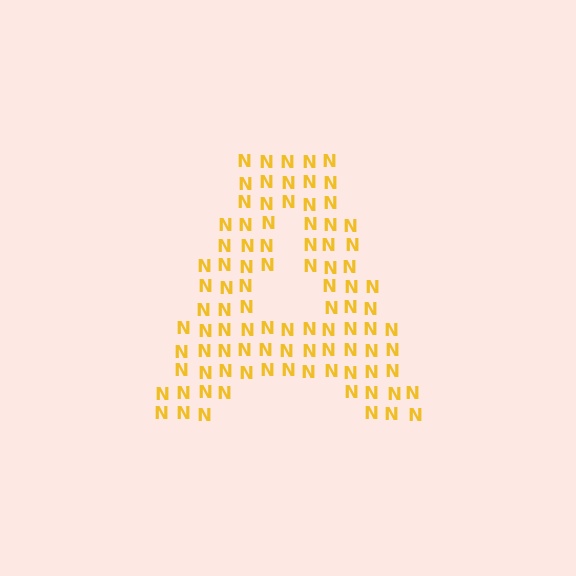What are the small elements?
The small elements are letter N's.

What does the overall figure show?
The overall figure shows the letter A.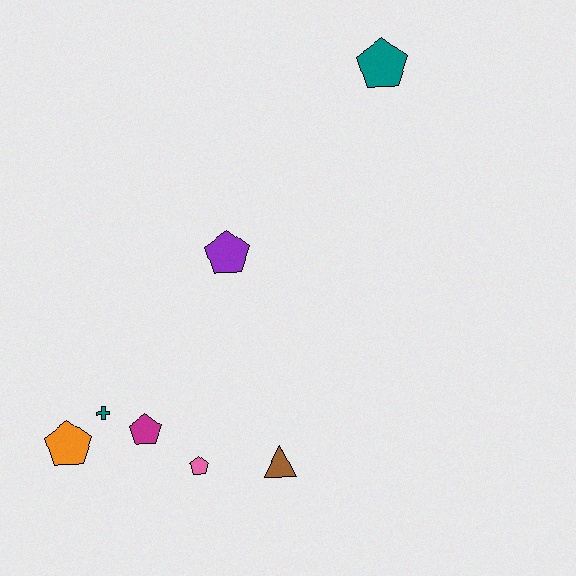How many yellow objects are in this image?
There are no yellow objects.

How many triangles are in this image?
There is 1 triangle.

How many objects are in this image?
There are 7 objects.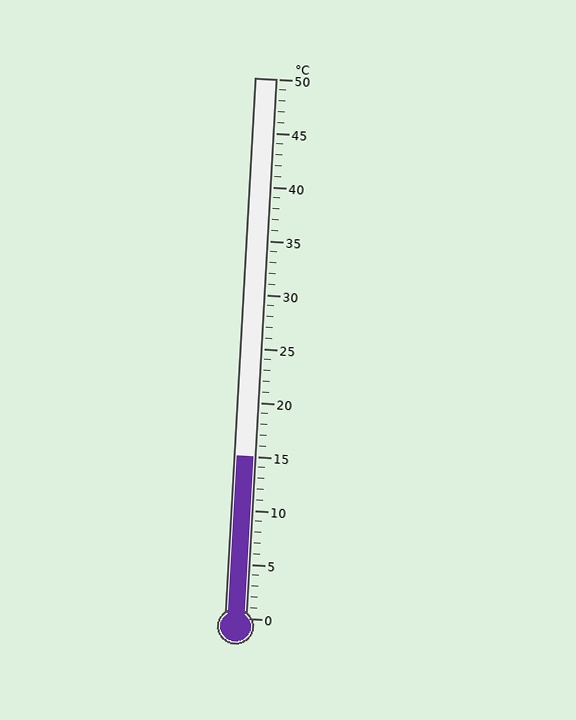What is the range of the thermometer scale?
The thermometer scale ranges from 0°C to 50°C.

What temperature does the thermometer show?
The thermometer shows approximately 15°C.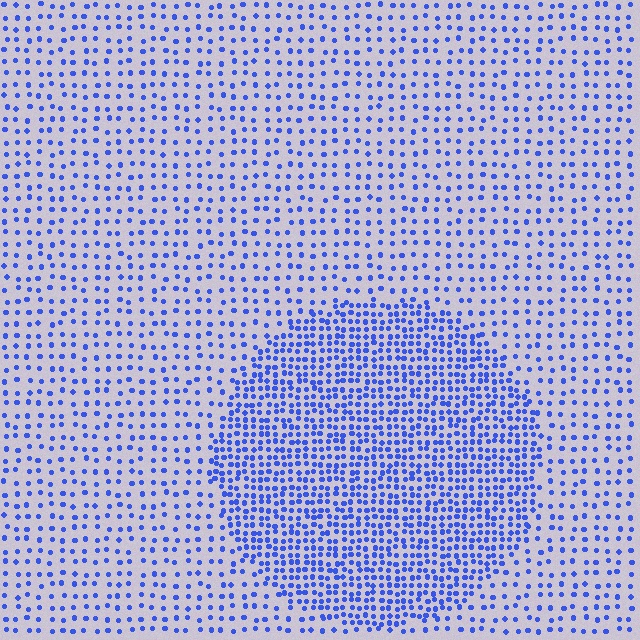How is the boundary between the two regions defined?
The boundary is defined by a change in element density (approximately 2.3x ratio). All elements are the same color, size, and shape.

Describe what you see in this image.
The image contains small blue elements arranged at two different densities. A circle-shaped region is visible where the elements are more densely packed than the surrounding area.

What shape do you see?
I see a circle.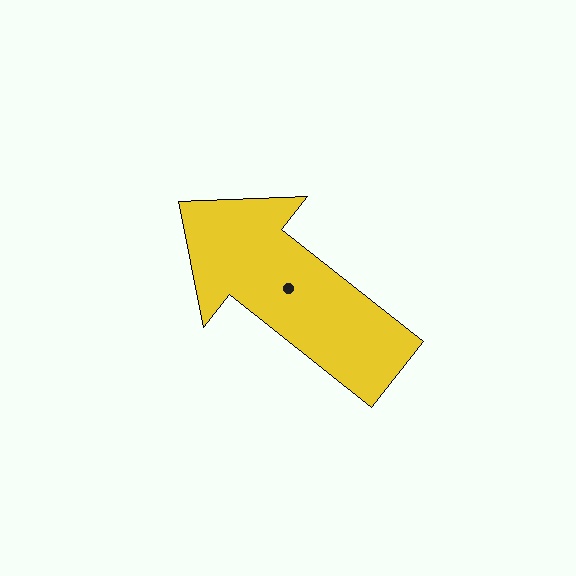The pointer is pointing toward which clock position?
Roughly 10 o'clock.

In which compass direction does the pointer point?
Northwest.